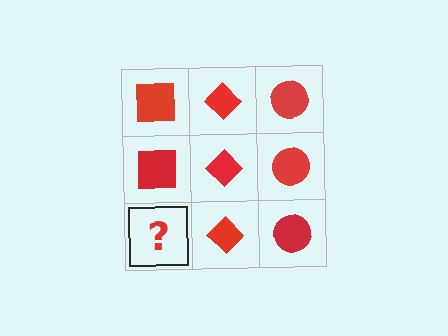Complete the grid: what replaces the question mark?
The question mark should be replaced with a red square.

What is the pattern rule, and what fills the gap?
The rule is that each column has a consistent shape. The gap should be filled with a red square.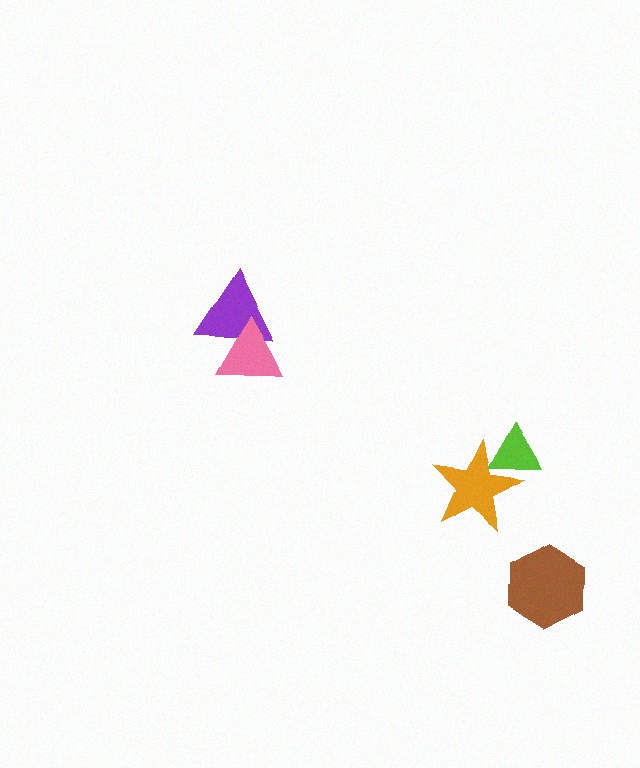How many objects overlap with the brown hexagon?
0 objects overlap with the brown hexagon.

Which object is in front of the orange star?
The lime triangle is in front of the orange star.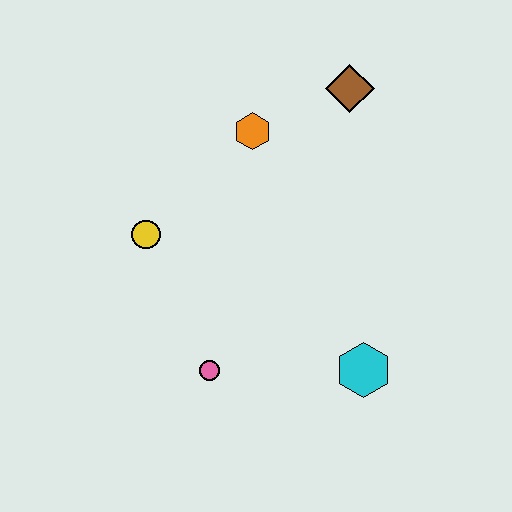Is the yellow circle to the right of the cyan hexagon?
No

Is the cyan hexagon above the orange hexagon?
No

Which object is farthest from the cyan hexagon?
The brown diamond is farthest from the cyan hexagon.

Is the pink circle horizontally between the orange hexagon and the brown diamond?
No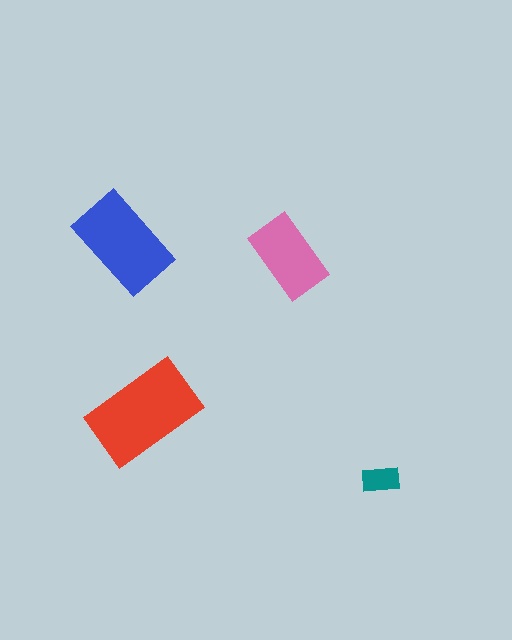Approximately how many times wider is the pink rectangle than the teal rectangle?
About 2 times wider.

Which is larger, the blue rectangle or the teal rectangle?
The blue one.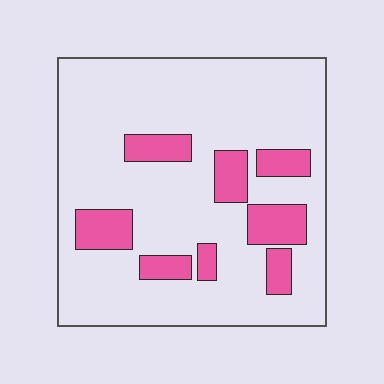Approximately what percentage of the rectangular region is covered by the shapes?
Approximately 20%.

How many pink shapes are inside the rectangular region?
8.